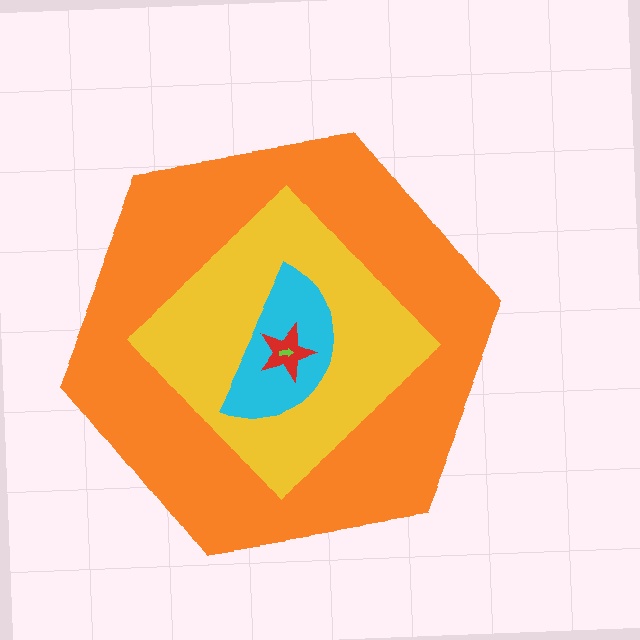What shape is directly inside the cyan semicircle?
The red star.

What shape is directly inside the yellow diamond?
The cyan semicircle.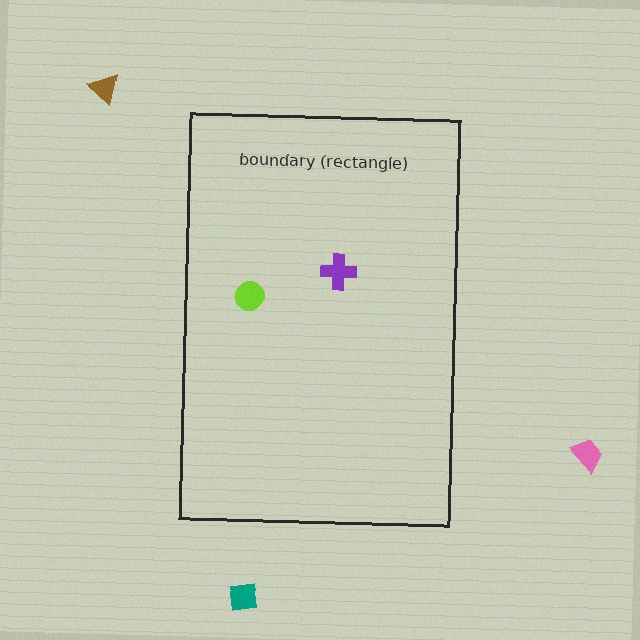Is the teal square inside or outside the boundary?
Outside.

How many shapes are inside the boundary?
2 inside, 3 outside.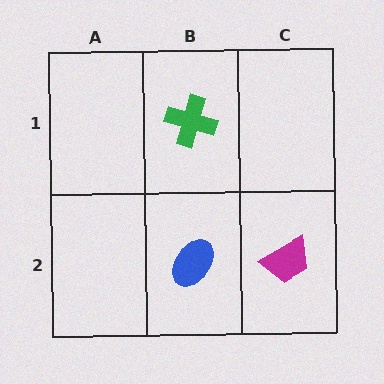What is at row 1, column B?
A green cross.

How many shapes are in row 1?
1 shape.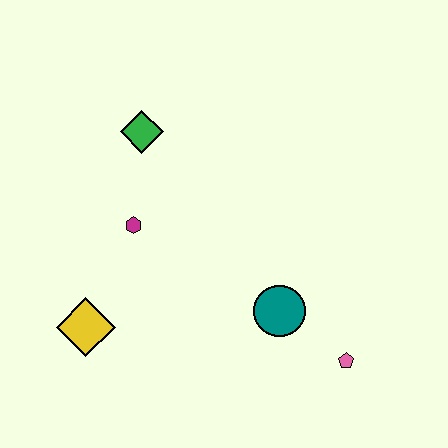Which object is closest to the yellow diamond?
The magenta hexagon is closest to the yellow diamond.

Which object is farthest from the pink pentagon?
The green diamond is farthest from the pink pentagon.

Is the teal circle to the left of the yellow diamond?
No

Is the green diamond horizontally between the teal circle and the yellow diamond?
Yes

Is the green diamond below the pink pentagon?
No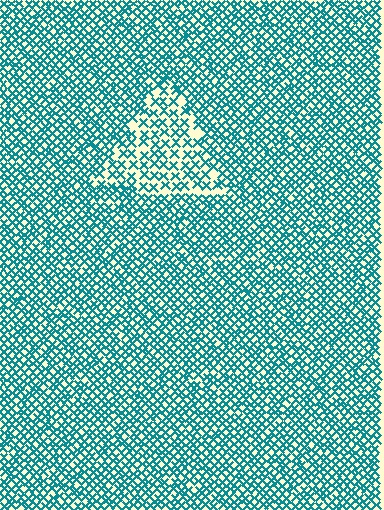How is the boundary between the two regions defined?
The boundary is defined by a change in element density (approximately 1.7x ratio). All elements are the same color, size, and shape.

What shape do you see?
I see a triangle.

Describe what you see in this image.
The image contains small teal elements arranged at two different densities. A triangle-shaped region is visible where the elements are less densely packed than the surrounding area.